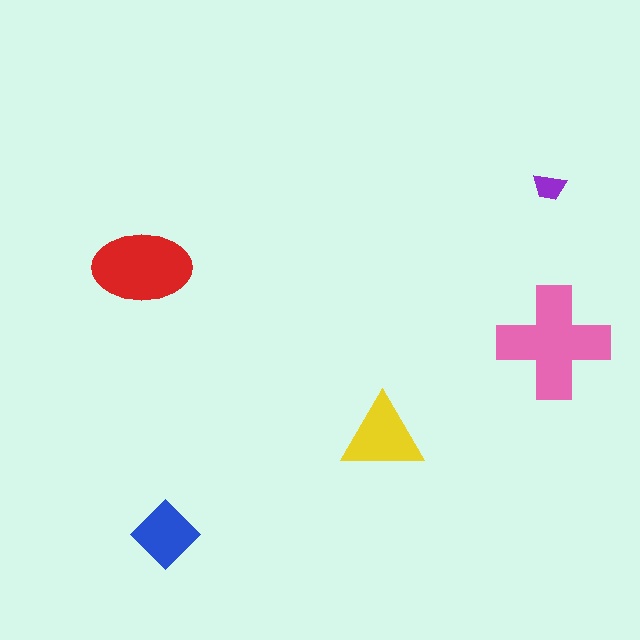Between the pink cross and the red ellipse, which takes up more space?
The pink cross.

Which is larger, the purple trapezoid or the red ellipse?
The red ellipse.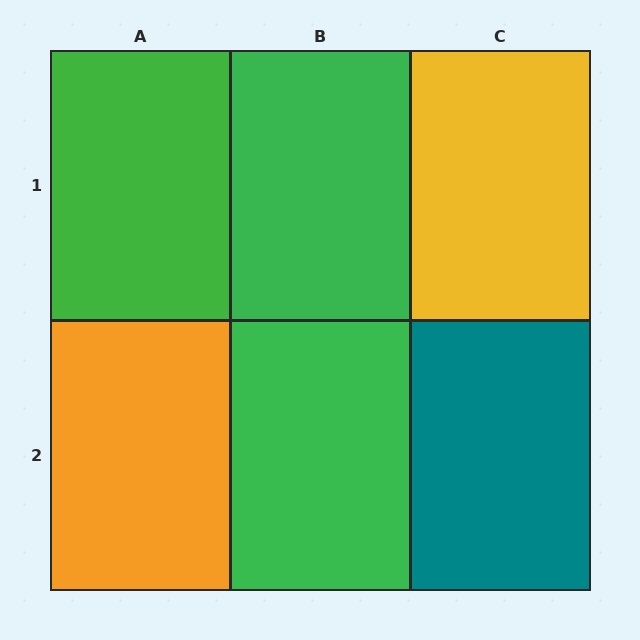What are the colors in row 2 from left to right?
Orange, green, teal.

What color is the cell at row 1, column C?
Yellow.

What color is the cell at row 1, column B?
Green.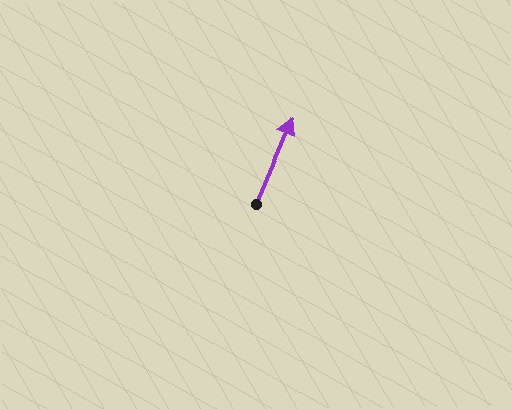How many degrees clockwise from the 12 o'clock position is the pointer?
Approximately 23 degrees.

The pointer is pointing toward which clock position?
Roughly 1 o'clock.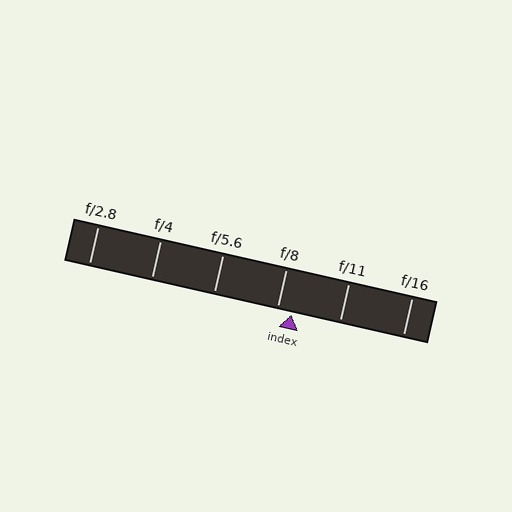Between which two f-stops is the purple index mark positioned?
The index mark is between f/8 and f/11.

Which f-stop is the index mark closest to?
The index mark is closest to f/8.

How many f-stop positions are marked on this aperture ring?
There are 6 f-stop positions marked.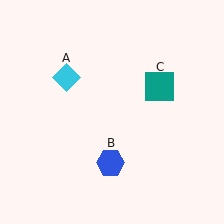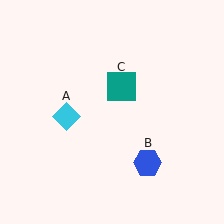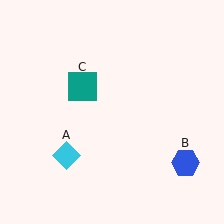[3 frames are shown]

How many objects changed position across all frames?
3 objects changed position: cyan diamond (object A), blue hexagon (object B), teal square (object C).